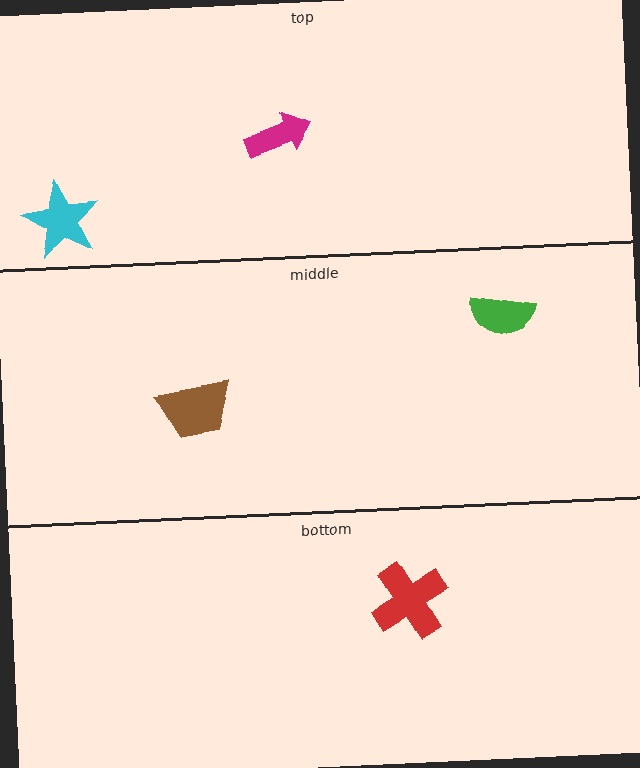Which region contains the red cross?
The bottom region.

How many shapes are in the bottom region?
1.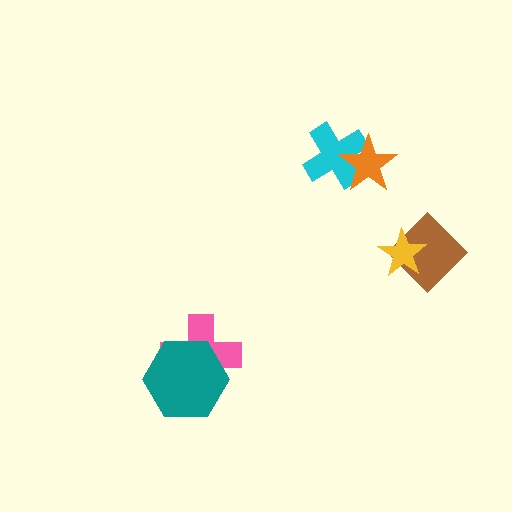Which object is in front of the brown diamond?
The yellow star is in front of the brown diamond.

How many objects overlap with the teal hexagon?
1 object overlaps with the teal hexagon.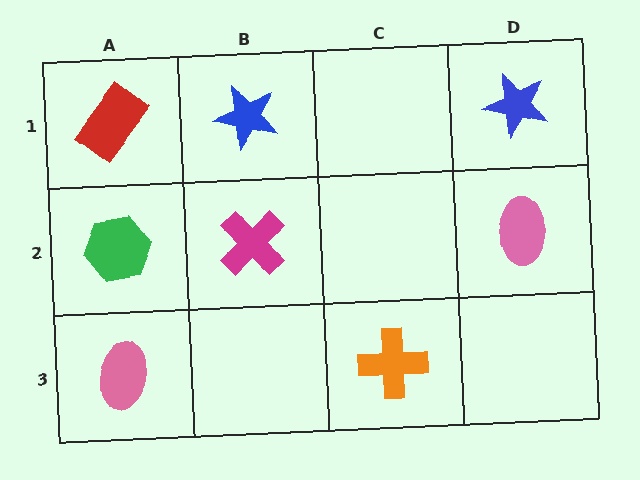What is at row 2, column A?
A green hexagon.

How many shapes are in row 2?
3 shapes.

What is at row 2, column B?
A magenta cross.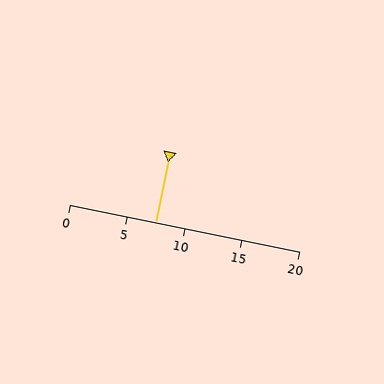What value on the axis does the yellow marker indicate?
The marker indicates approximately 7.5.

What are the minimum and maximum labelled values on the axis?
The axis runs from 0 to 20.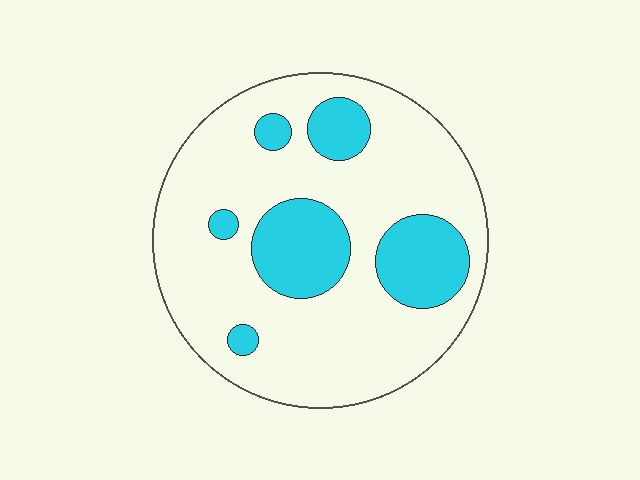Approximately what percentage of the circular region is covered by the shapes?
Approximately 25%.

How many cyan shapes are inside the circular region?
6.